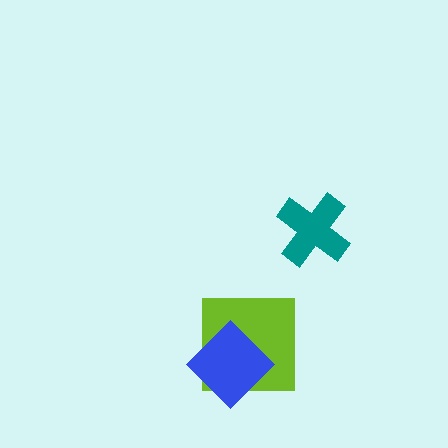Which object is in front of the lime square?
The blue diamond is in front of the lime square.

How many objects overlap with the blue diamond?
1 object overlaps with the blue diamond.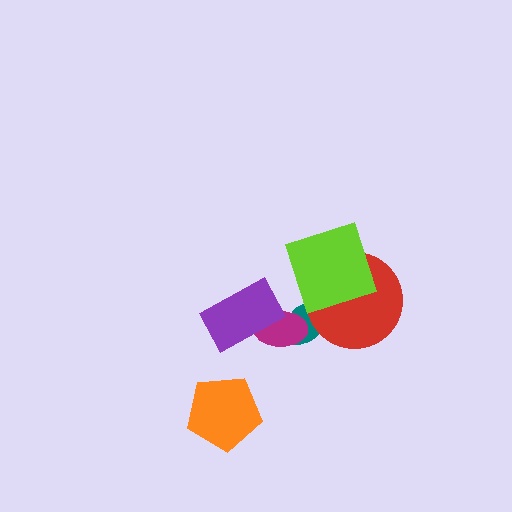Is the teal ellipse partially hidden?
Yes, it is partially covered by another shape.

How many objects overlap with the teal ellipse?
2 objects overlap with the teal ellipse.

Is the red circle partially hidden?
Yes, it is partially covered by another shape.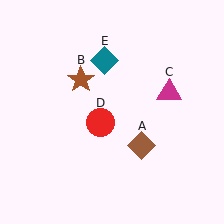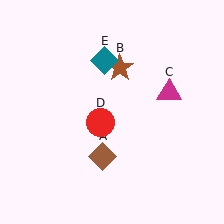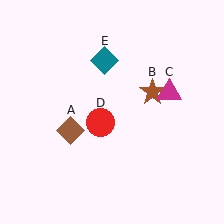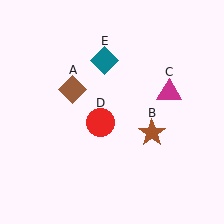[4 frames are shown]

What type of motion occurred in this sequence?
The brown diamond (object A), brown star (object B) rotated clockwise around the center of the scene.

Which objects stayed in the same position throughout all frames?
Magenta triangle (object C) and red circle (object D) and teal diamond (object E) remained stationary.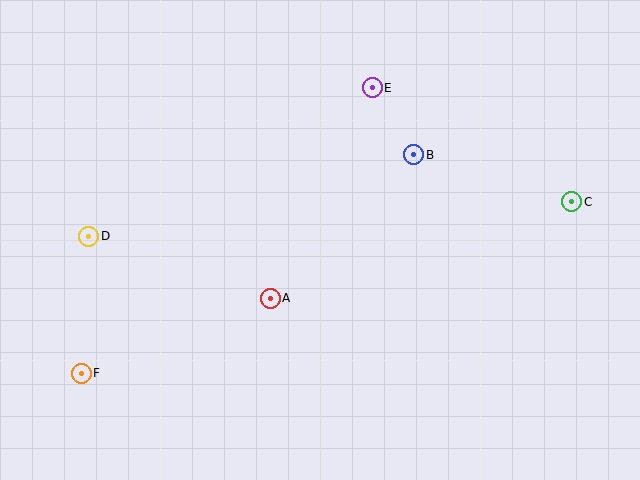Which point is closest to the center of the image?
Point A at (270, 298) is closest to the center.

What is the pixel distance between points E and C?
The distance between E and C is 230 pixels.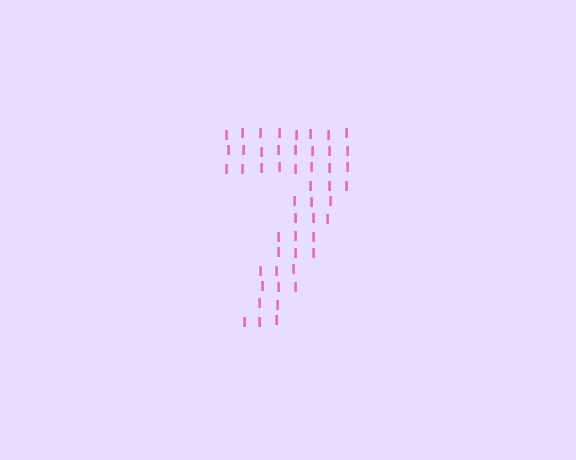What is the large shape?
The large shape is the digit 7.